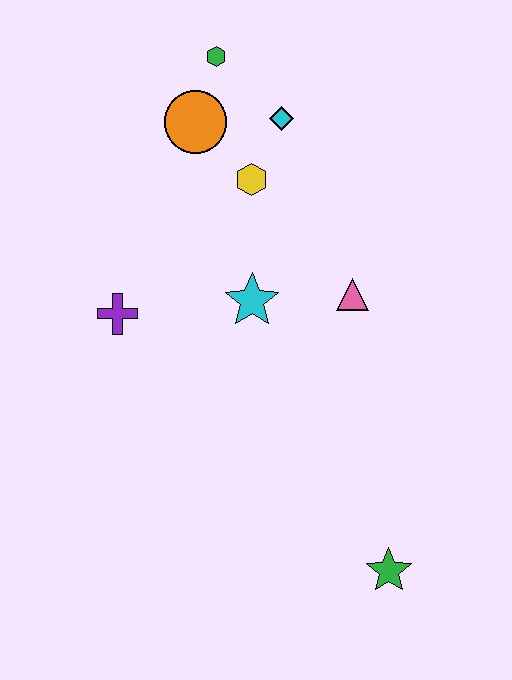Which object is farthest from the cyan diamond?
The green star is farthest from the cyan diamond.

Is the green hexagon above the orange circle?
Yes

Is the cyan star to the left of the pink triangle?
Yes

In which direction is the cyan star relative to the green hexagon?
The cyan star is below the green hexagon.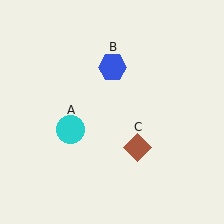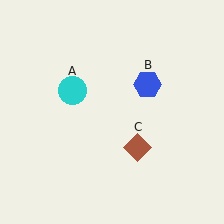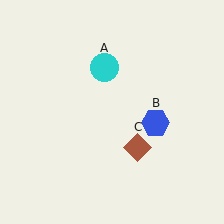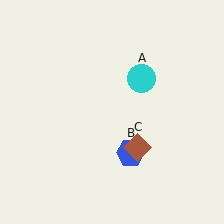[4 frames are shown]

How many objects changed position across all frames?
2 objects changed position: cyan circle (object A), blue hexagon (object B).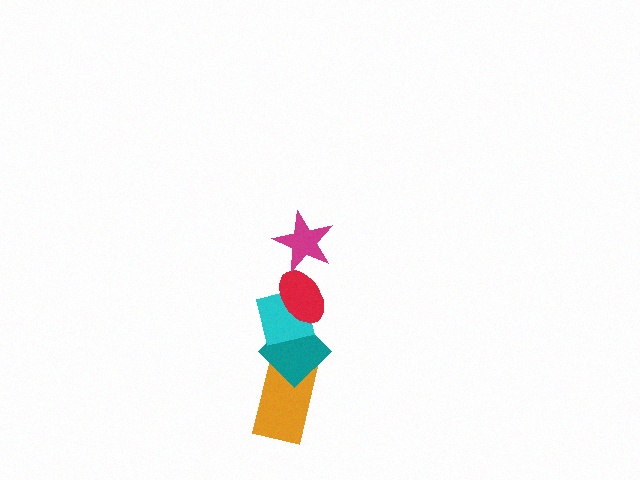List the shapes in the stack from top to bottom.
From top to bottom: the magenta star, the red ellipse, the cyan square, the teal diamond, the orange rectangle.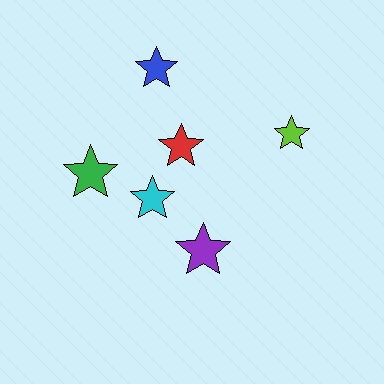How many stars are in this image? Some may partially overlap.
There are 6 stars.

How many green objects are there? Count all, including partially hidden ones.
There is 1 green object.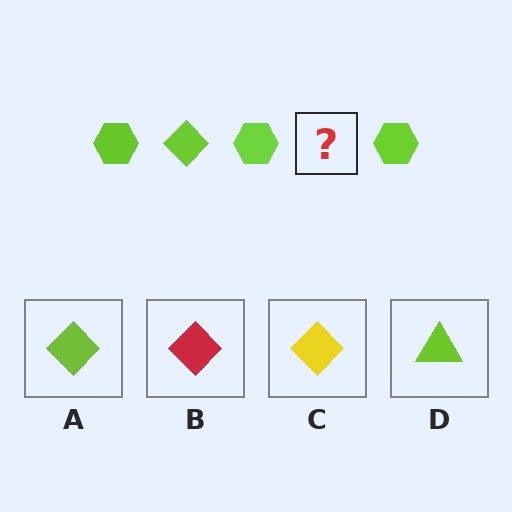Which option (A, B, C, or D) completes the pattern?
A.